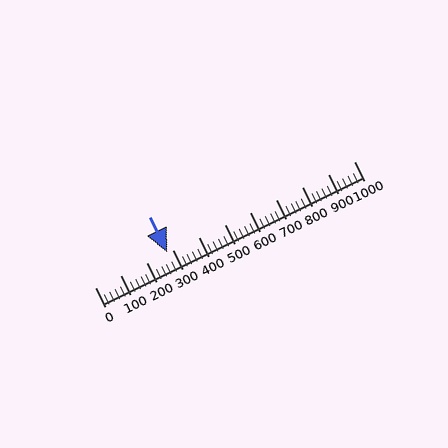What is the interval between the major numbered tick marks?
The major tick marks are spaced 100 units apart.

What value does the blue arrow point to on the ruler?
The blue arrow points to approximately 280.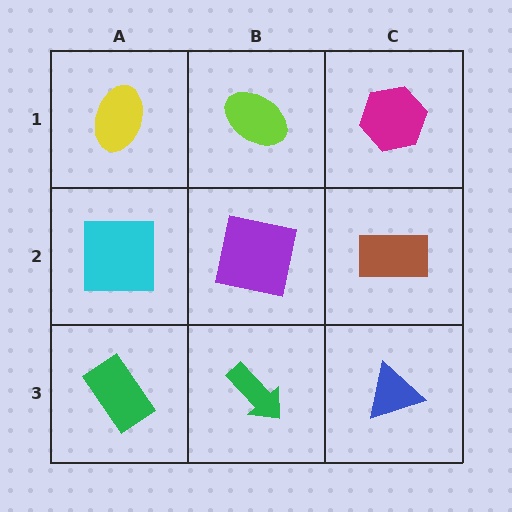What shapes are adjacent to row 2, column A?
A yellow ellipse (row 1, column A), a green rectangle (row 3, column A), a purple square (row 2, column B).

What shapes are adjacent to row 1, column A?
A cyan square (row 2, column A), a lime ellipse (row 1, column B).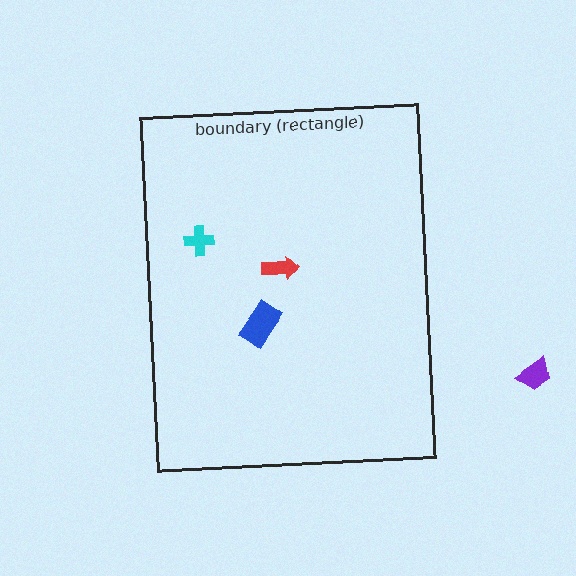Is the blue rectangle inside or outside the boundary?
Inside.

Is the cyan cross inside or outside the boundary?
Inside.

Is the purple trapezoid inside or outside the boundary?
Outside.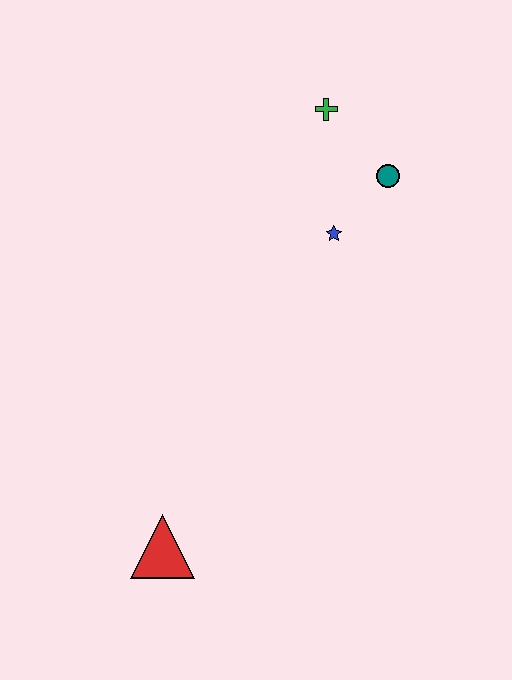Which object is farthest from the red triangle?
The green cross is farthest from the red triangle.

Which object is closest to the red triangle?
The blue star is closest to the red triangle.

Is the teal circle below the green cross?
Yes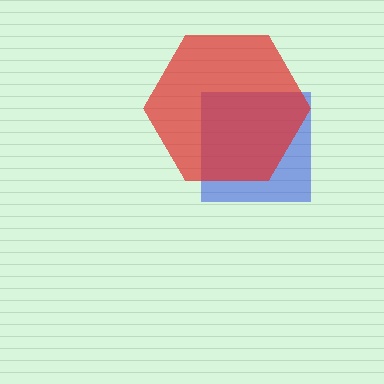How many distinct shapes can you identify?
There are 2 distinct shapes: a blue square, a red hexagon.